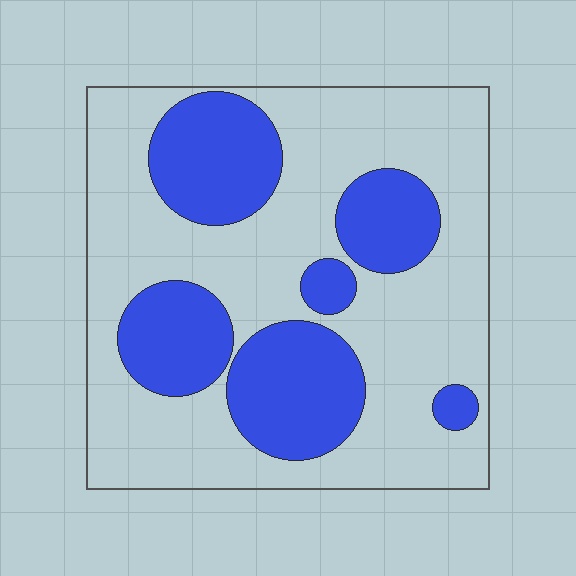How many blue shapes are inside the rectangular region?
6.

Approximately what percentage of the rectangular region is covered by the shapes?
Approximately 35%.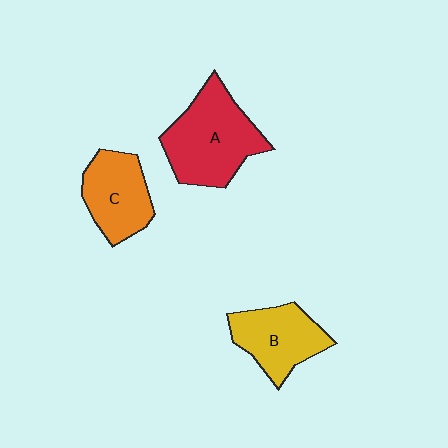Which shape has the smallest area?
Shape C (orange).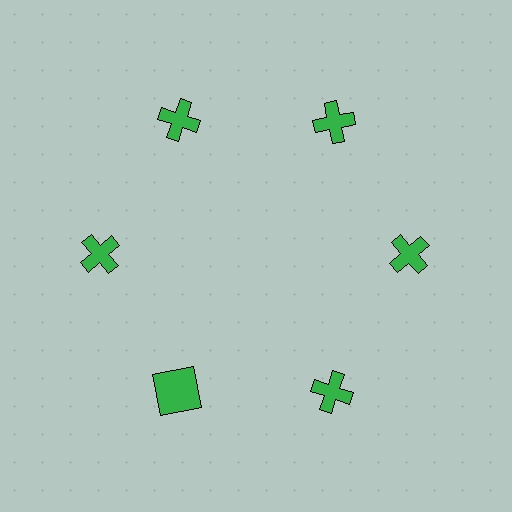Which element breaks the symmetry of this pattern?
The green square at roughly the 7 o'clock position breaks the symmetry. All other shapes are green crosses.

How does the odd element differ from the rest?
It has a different shape: square instead of cross.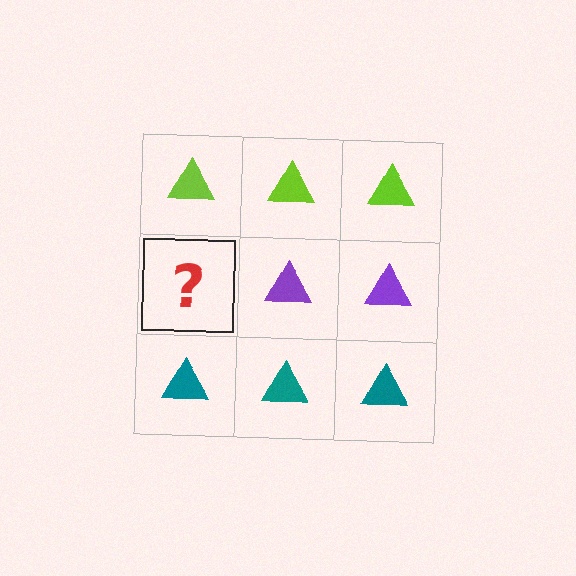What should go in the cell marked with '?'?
The missing cell should contain a purple triangle.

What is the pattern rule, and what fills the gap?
The rule is that each row has a consistent color. The gap should be filled with a purple triangle.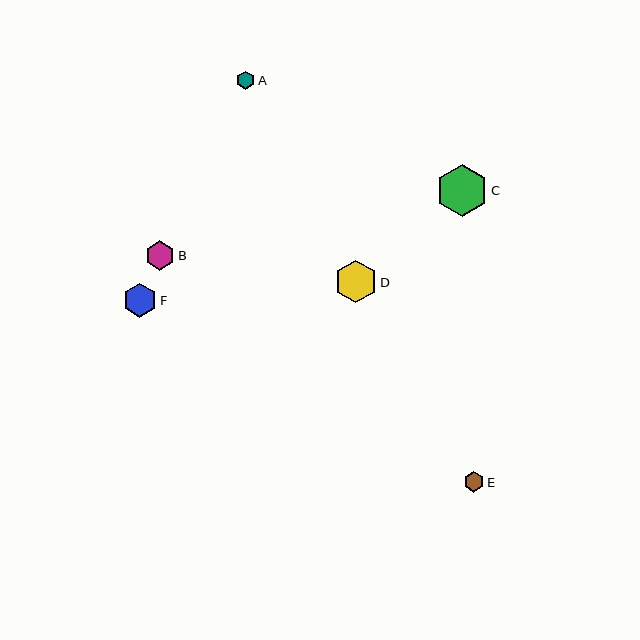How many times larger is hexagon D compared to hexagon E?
Hexagon D is approximately 2.1 times the size of hexagon E.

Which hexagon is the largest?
Hexagon C is the largest with a size of approximately 52 pixels.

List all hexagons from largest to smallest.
From largest to smallest: C, D, F, B, E, A.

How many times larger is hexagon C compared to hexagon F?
Hexagon C is approximately 1.5 times the size of hexagon F.